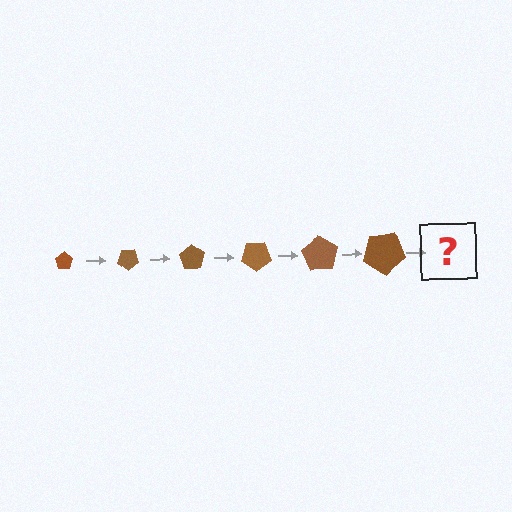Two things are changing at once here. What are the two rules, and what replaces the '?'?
The two rules are that the pentagon grows larger each step and it rotates 35 degrees each step. The '?' should be a pentagon, larger than the previous one and rotated 210 degrees from the start.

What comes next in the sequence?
The next element should be a pentagon, larger than the previous one and rotated 210 degrees from the start.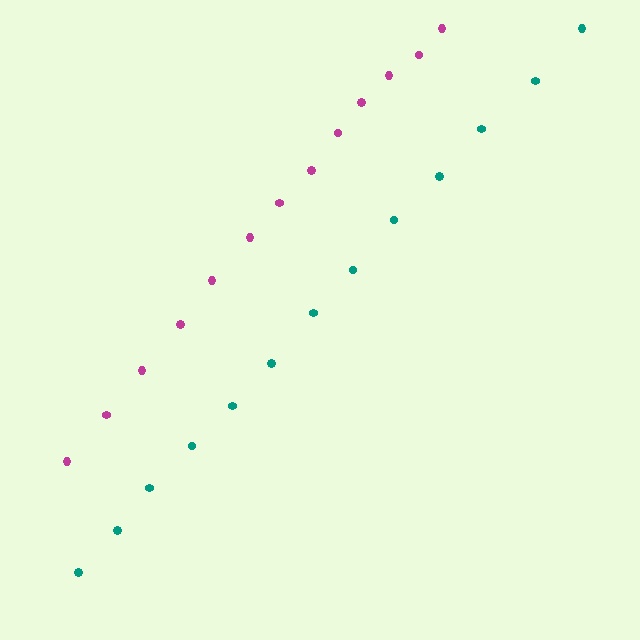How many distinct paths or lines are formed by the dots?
There are 2 distinct paths.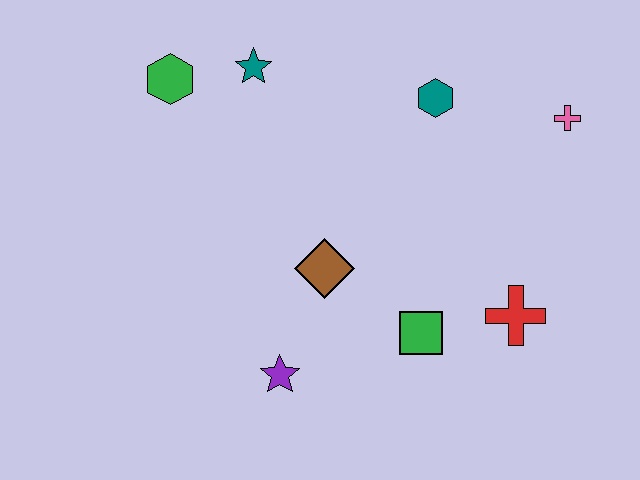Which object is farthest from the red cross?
The green hexagon is farthest from the red cross.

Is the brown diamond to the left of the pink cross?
Yes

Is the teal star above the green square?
Yes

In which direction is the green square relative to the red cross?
The green square is to the left of the red cross.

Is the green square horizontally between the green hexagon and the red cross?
Yes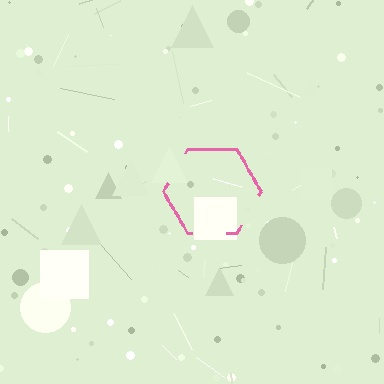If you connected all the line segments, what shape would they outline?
They would outline a hexagon.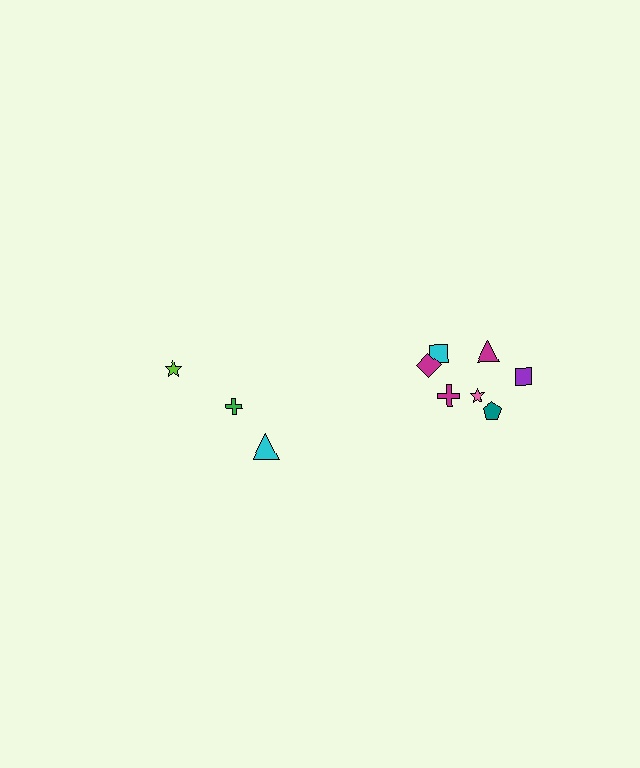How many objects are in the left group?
There are 3 objects.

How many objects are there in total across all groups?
There are 10 objects.